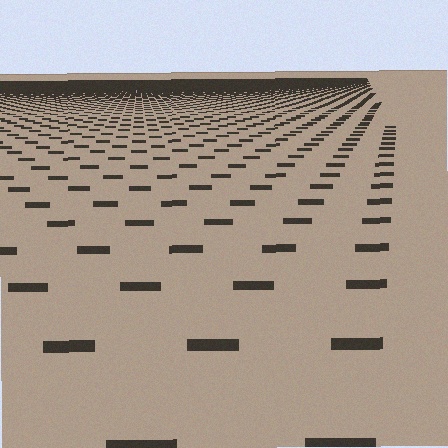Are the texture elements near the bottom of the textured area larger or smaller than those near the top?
Larger. Near the bottom, elements are closer to the viewer and appear at a bigger on-screen size.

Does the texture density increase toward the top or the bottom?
Density increases toward the top.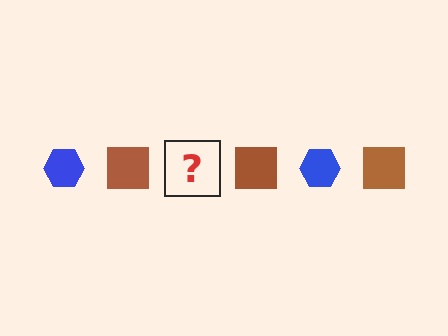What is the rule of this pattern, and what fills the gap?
The rule is that the pattern alternates between blue hexagon and brown square. The gap should be filled with a blue hexagon.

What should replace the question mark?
The question mark should be replaced with a blue hexagon.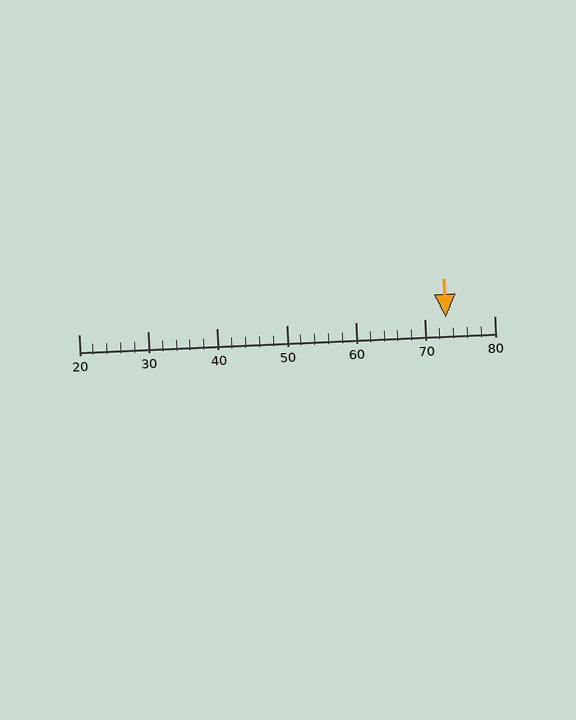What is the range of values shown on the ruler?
The ruler shows values from 20 to 80.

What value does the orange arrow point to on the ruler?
The orange arrow points to approximately 73.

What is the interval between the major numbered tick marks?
The major tick marks are spaced 10 units apart.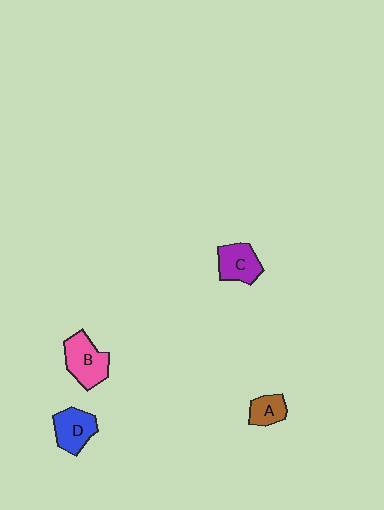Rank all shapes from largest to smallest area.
From largest to smallest: B (pink), D (blue), C (purple), A (brown).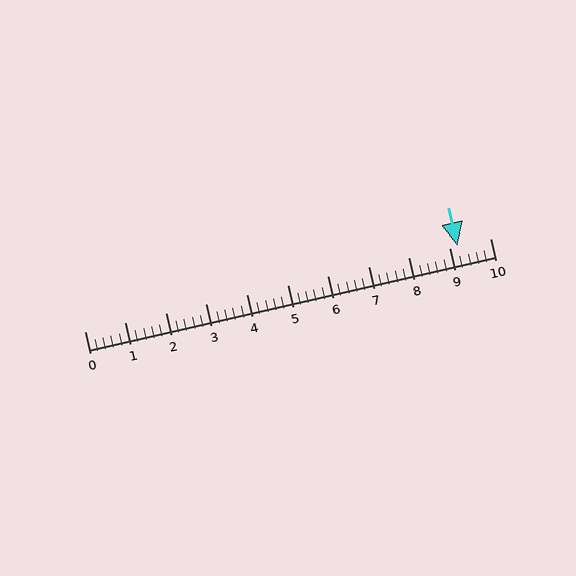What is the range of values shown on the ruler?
The ruler shows values from 0 to 10.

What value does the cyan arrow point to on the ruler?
The cyan arrow points to approximately 9.2.